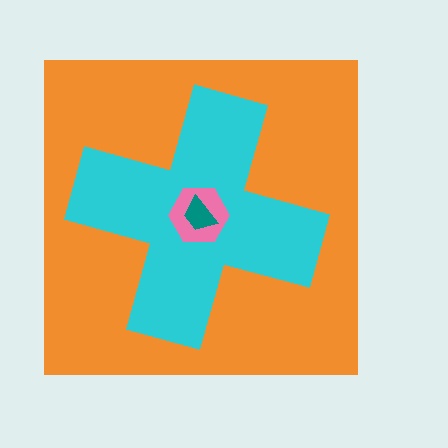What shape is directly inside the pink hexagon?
The teal trapezoid.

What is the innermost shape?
The teal trapezoid.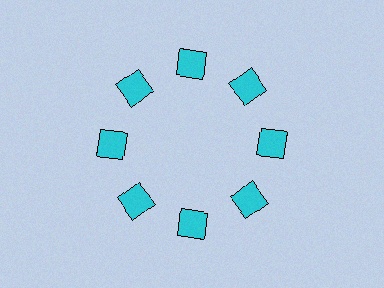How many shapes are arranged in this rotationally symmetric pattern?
There are 8 shapes, arranged in 8 groups of 1.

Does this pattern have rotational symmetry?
Yes, this pattern has 8-fold rotational symmetry. It looks the same after rotating 45 degrees around the center.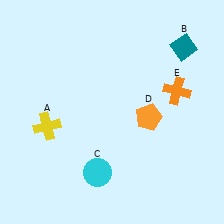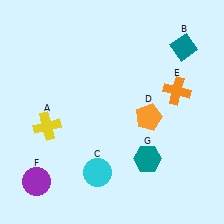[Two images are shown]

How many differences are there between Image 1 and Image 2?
There are 2 differences between the two images.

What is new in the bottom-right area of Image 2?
A teal hexagon (G) was added in the bottom-right area of Image 2.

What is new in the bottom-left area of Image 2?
A purple circle (F) was added in the bottom-left area of Image 2.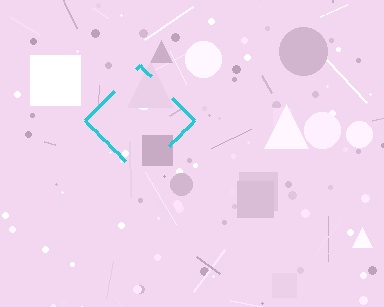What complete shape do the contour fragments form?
The contour fragments form a diamond.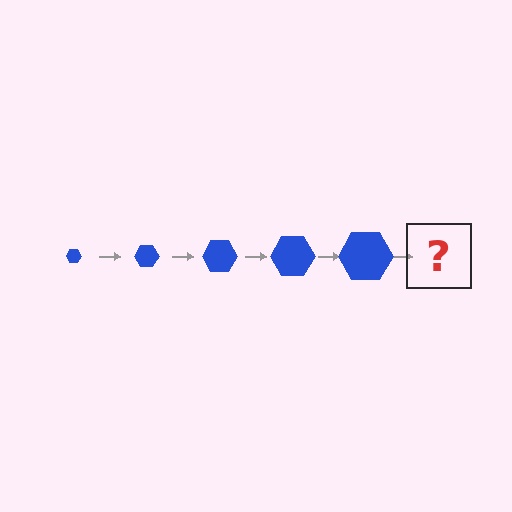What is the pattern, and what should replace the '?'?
The pattern is that the hexagon gets progressively larger each step. The '?' should be a blue hexagon, larger than the previous one.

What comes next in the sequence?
The next element should be a blue hexagon, larger than the previous one.